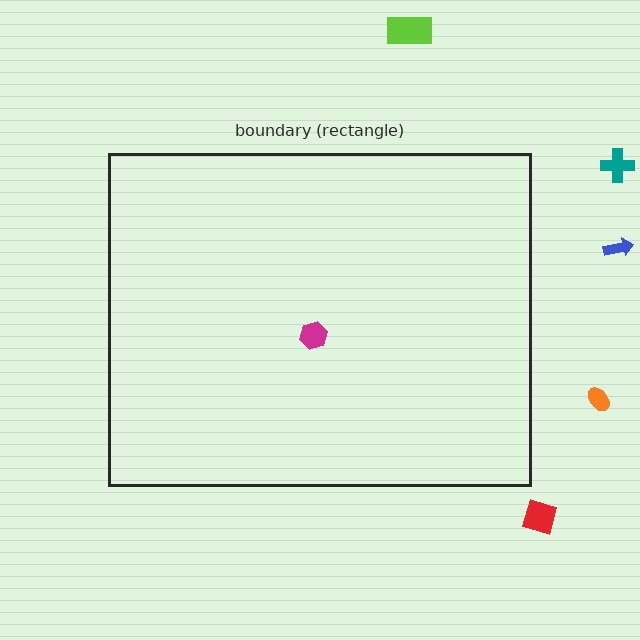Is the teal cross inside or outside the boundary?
Outside.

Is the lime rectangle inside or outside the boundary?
Outside.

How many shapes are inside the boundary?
1 inside, 5 outside.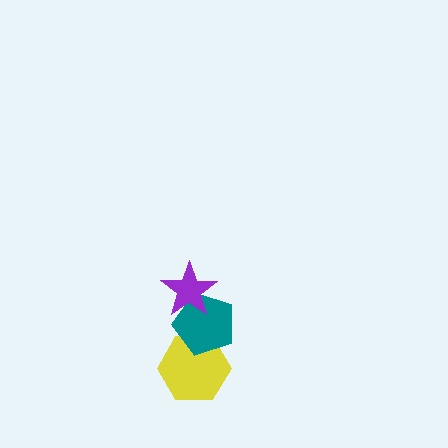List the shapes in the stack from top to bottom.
From top to bottom: the purple star, the teal pentagon, the yellow hexagon.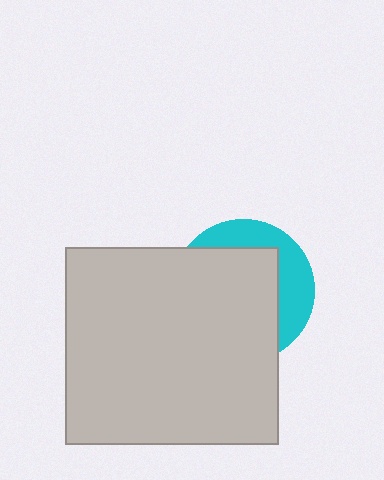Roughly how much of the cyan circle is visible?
A small part of it is visible (roughly 32%).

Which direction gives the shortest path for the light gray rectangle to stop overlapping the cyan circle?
Moving toward the lower-left gives the shortest separation.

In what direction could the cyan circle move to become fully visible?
The cyan circle could move toward the upper-right. That would shift it out from behind the light gray rectangle entirely.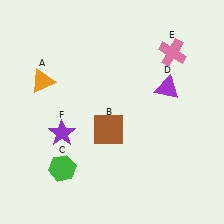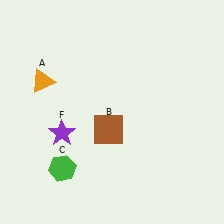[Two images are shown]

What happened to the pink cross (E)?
The pink cross (E) was removed in Image 2. It was in the top-right area of Image 1.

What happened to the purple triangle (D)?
The purple triangle (D) was removed in Image 2. It was in the top-right area of Image 1.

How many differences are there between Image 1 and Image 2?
There are 2 differences between the two images.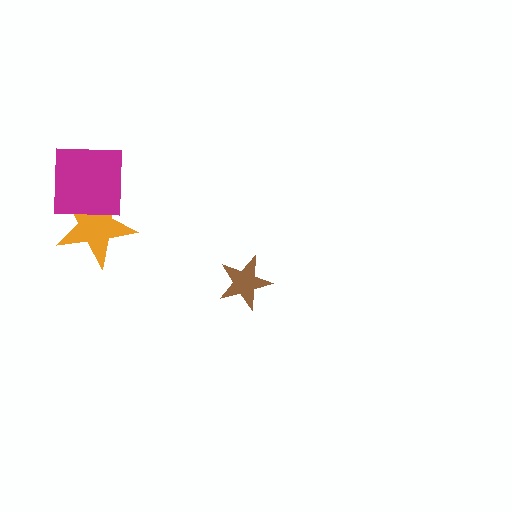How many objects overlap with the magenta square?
1 object overlaps with the magenta square.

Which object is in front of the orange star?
The magenta square is in front of the orange star.